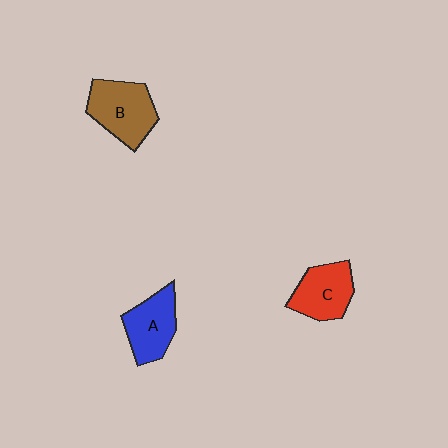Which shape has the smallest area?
Shape C (red).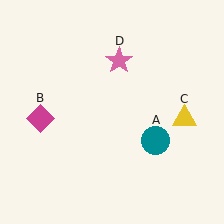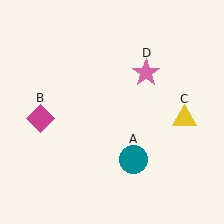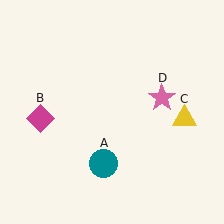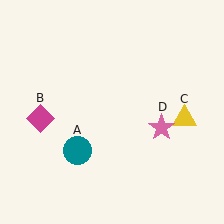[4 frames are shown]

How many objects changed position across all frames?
2 objects changed position: teal circle (object A), pink star (object D).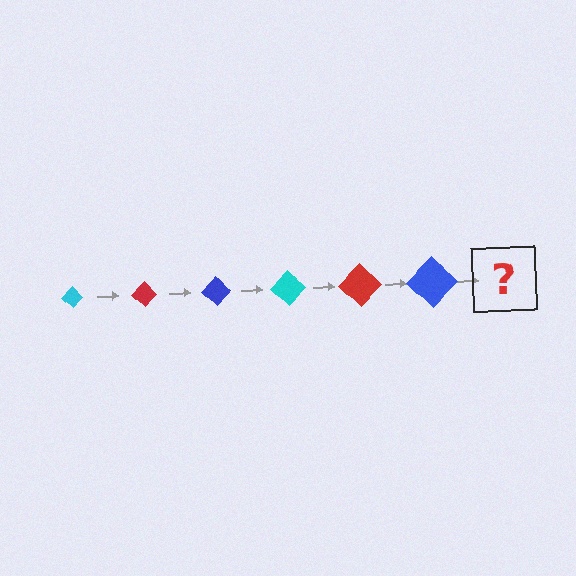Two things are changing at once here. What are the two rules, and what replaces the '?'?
The two rules are that the diamond grows larger each step and the color cycles through cyan, red, and blue. The '?' should be a cyan diamond, larger than the previous one.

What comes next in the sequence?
The next element should be a cyan diamond, larger than the previous one.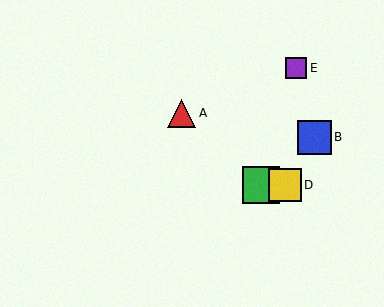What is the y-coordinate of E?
Object E is at y≈68.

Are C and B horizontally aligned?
No, C is at y≈185 and B is at y≈137.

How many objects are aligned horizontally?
2 objects (C, D) are aligned horizontally.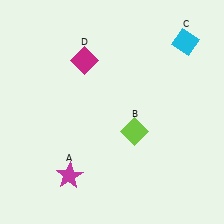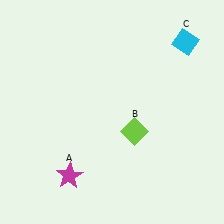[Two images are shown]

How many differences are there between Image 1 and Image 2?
There is 1 difference between the two images.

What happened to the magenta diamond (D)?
The magenta diamond (D) was removed in Image 2. It was in the top-left area of Image 1.